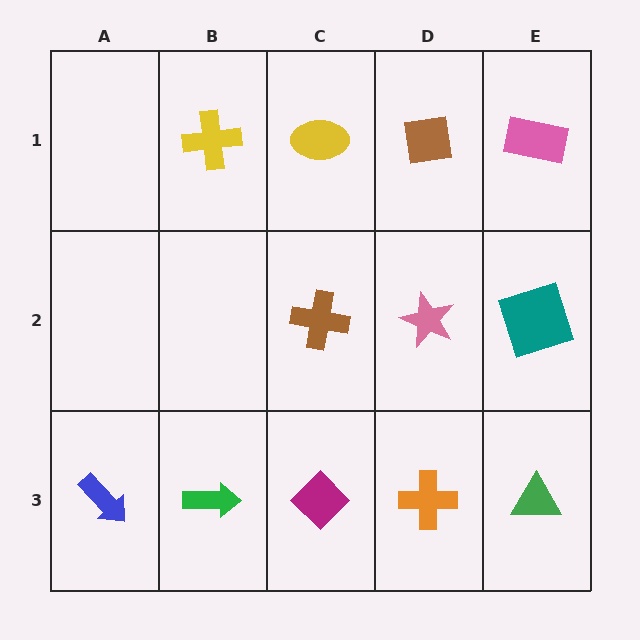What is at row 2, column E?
A teal square.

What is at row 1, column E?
A pink rectangle.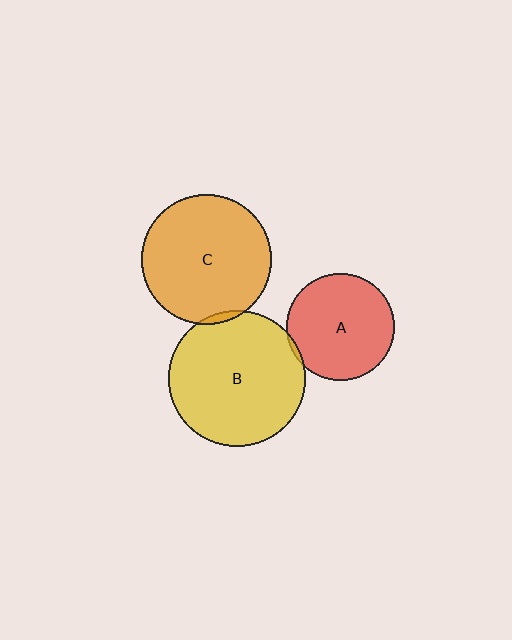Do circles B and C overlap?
Yes.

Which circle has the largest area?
Circle B (yellow).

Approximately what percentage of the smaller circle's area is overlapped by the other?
Approximately 5%.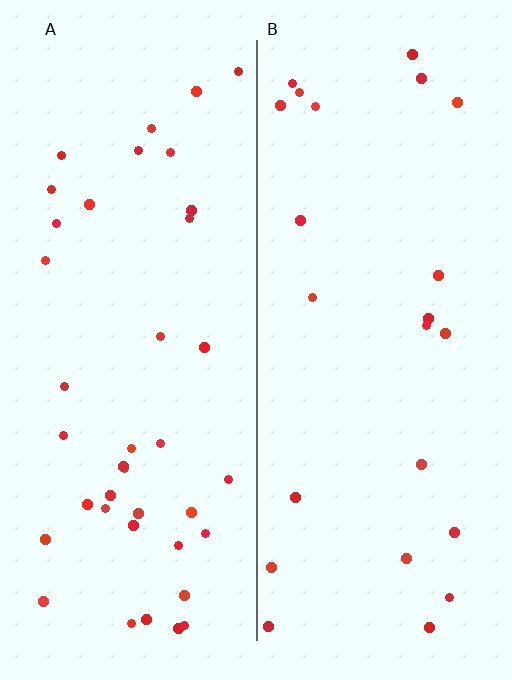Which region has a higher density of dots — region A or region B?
A (the left).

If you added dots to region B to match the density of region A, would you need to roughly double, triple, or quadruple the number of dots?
Approximately double.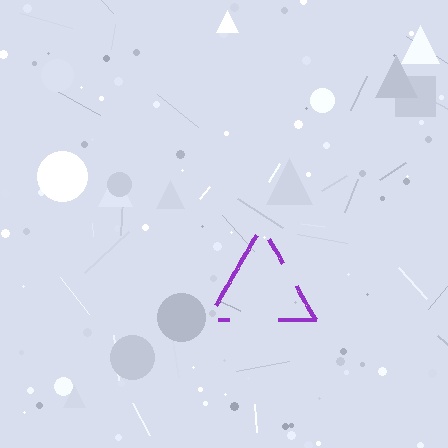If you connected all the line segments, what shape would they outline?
They would outline a triangle.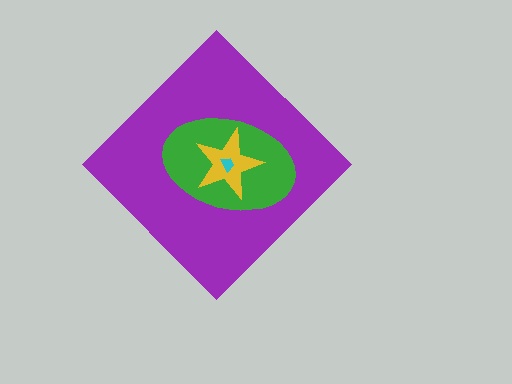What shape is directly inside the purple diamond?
The green ellipse.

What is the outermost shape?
The purple diamond.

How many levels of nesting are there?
4.